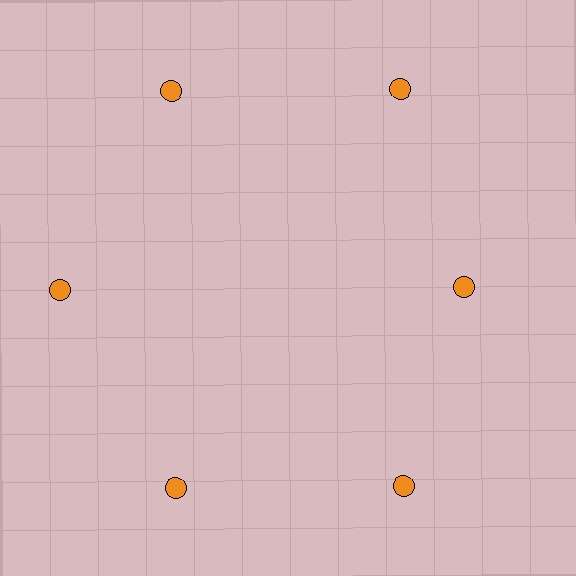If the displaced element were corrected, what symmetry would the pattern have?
It would have 6-fold rotational symmetry — the pattern would map onto itself every 60 degrees.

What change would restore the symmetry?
The symmetry would be restored by moving it outward, back onto the ring so that all 6 circles sit at equal angles and equal distance from the center.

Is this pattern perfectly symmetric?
No. The 6 orange circles are arranged in a ring, but one element near the 3 o'clock position is pulled inward toward the center, breaking the 6-fold rotational symmetry.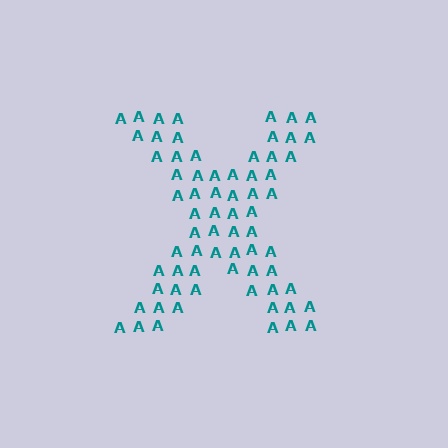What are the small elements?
The small elements are letter A's.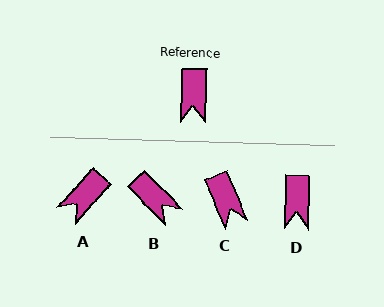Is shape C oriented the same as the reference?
No, it is off by about 25 degrees.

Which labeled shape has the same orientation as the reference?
D.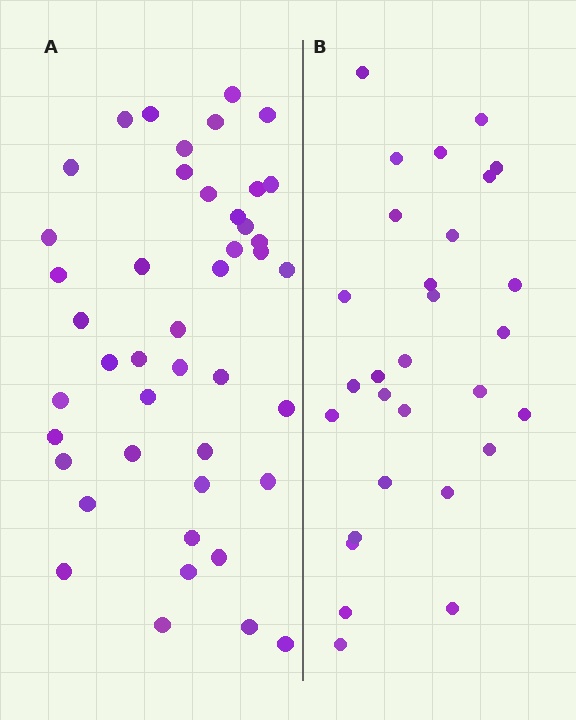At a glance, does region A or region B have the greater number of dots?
Region A (the left region) has more dots.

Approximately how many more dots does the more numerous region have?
Region A has approximately 15 more dots than region B.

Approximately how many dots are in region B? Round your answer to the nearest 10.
About 30 dots. (The exact count is 29, which rounds to 30.)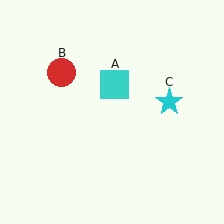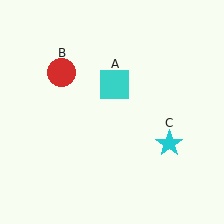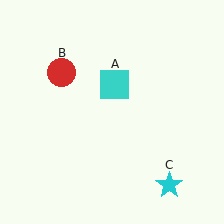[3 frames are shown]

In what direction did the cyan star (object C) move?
The cyan star (object C) moved down.